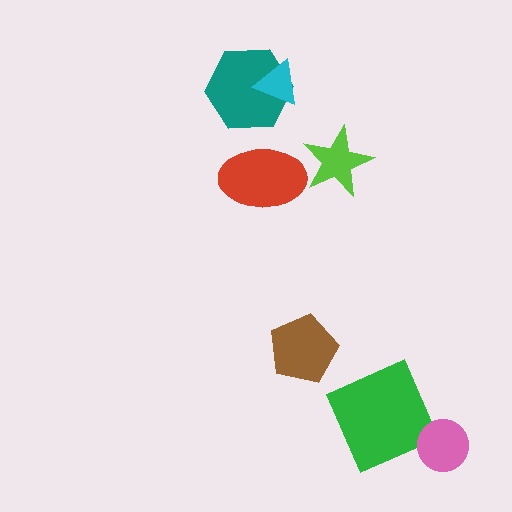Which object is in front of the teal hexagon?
The cyan triangle is in front of the teal hexagon.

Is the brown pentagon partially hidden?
No, no other shape covers it.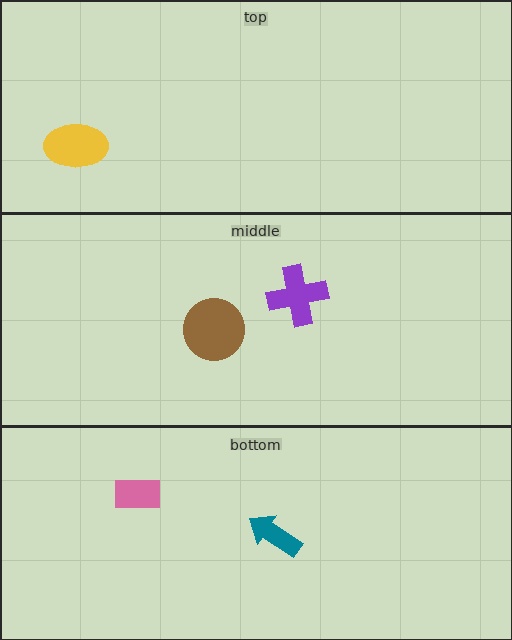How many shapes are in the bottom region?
2.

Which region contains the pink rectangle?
The bottom region.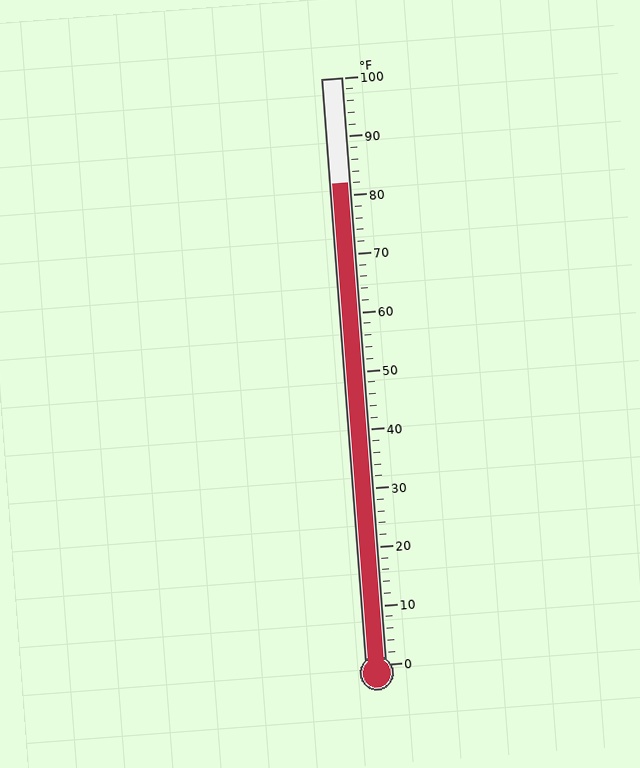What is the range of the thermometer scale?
The thermometer scale ranges from 0°F to 100°F.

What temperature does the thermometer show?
The thermometer shows approximately 82°F.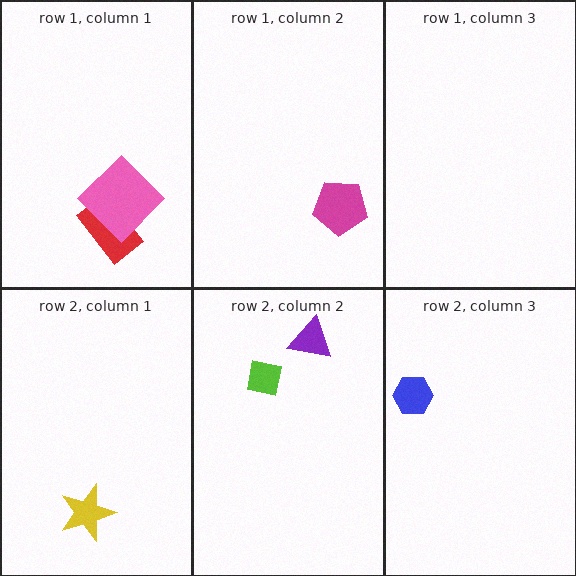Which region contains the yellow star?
The row 2, column 1 region.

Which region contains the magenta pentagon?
The row 1, column 2 region.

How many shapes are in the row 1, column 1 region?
2.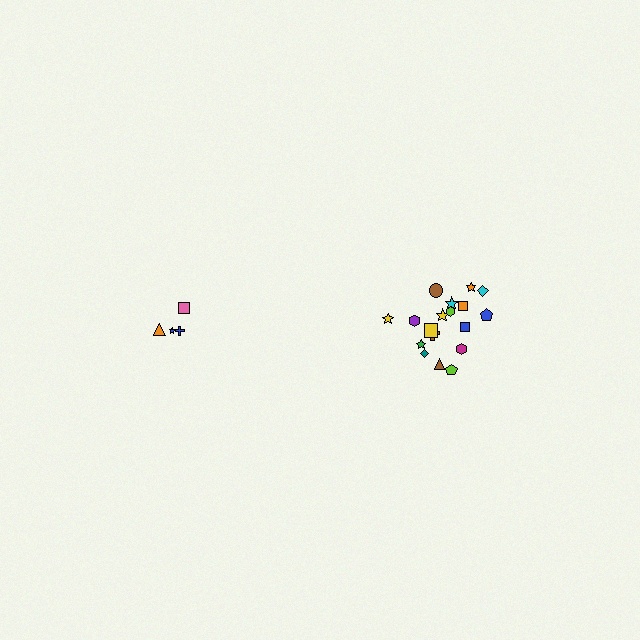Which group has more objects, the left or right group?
The right group.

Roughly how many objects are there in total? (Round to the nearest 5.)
Roughly 20 objects in total.